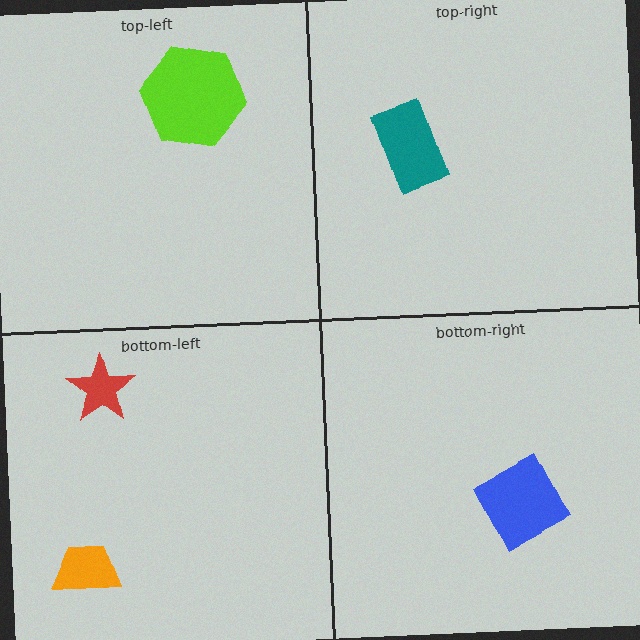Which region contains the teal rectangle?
The top-right region.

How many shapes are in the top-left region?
1.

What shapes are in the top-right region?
The teal rectangle.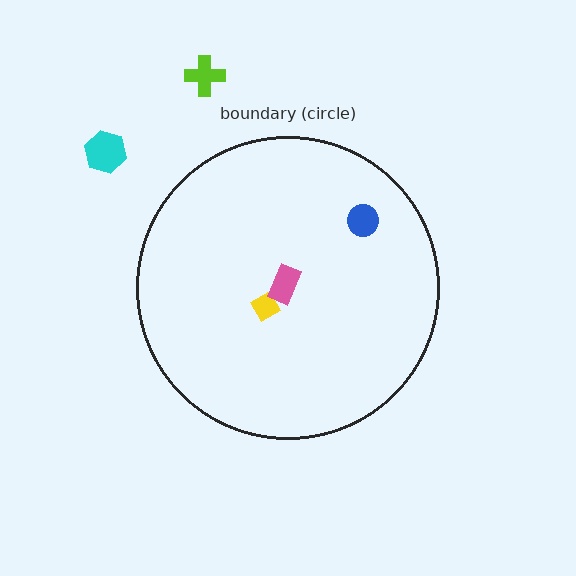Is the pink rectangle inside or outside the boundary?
Inside.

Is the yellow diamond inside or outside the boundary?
Inside.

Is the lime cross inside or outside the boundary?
Outside.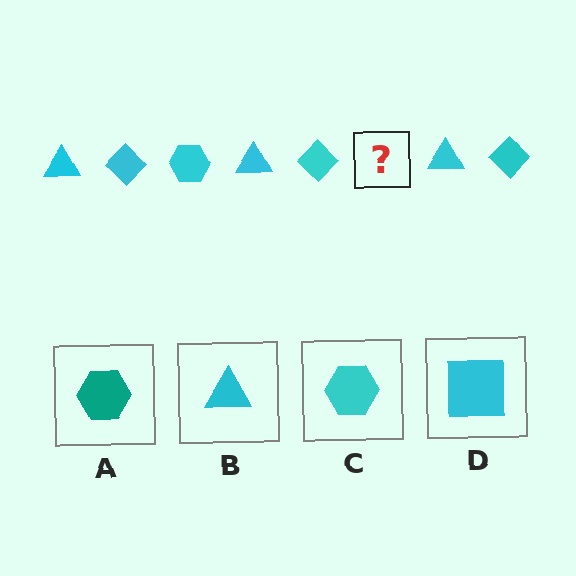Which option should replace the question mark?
Option C.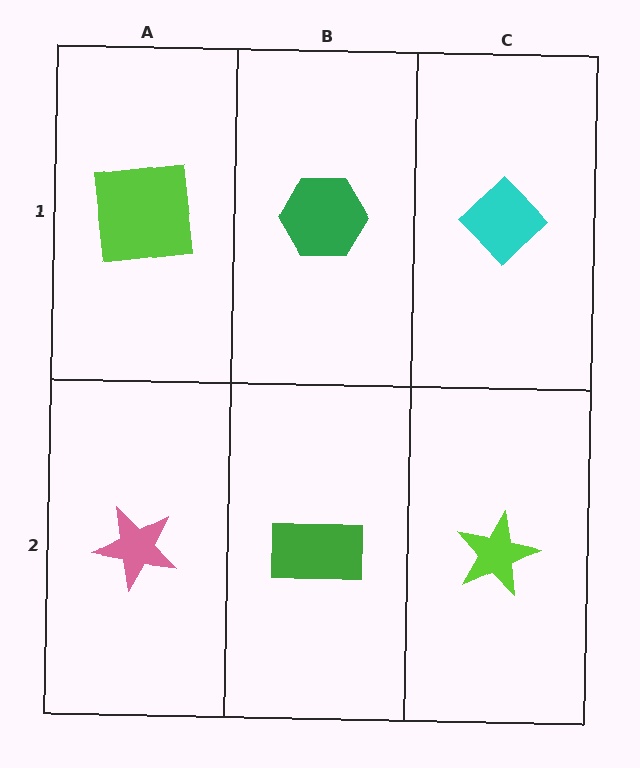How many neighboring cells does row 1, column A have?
2.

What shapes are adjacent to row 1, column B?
A green rectangle (row 2, column B), a lime square (row 1, column A), a cyan diamond (row 1, column C).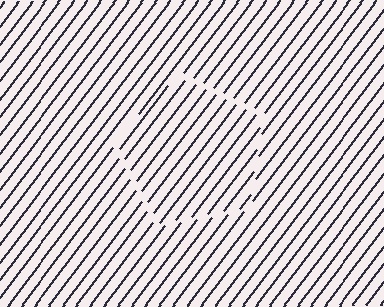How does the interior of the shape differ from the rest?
The interior of the shape contains the same grating, shifted by half a period — the contour is defined by the phase discontinuity where line-ends from the inner and outer gratings abut.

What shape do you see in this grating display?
An illusory pentagon. The interior of the shape contains the same grating, shifted by half a period — the contour is defined by the phase discontinuity where line-ends from the inner and outer gratings abut.